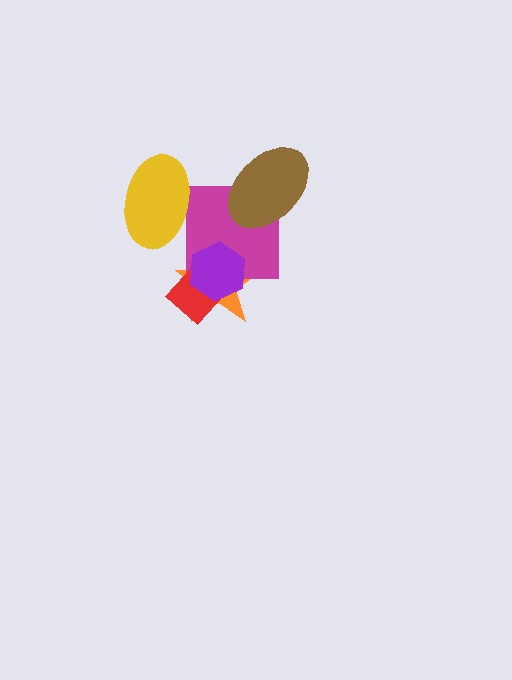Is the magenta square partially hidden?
Yes, it is partially covered by another shape.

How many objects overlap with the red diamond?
2 objects overlap with the red diamond.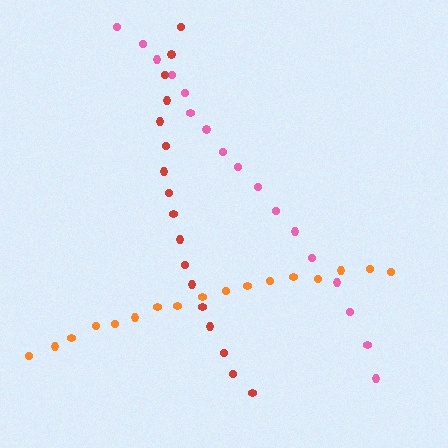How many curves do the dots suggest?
There are 3 distinct paths.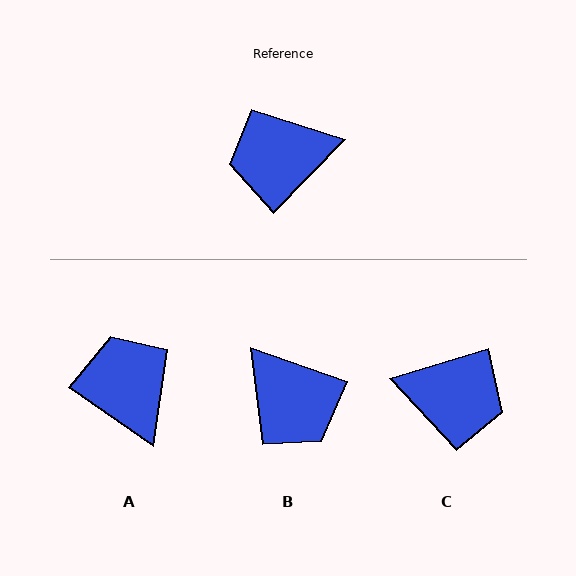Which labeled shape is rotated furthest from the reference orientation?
C, about 151 degrees away.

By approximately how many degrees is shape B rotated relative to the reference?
Approximately 115 degrees counter-clockwise.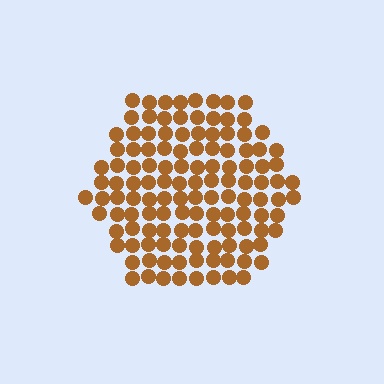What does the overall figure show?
The overall figure shows a hexagon.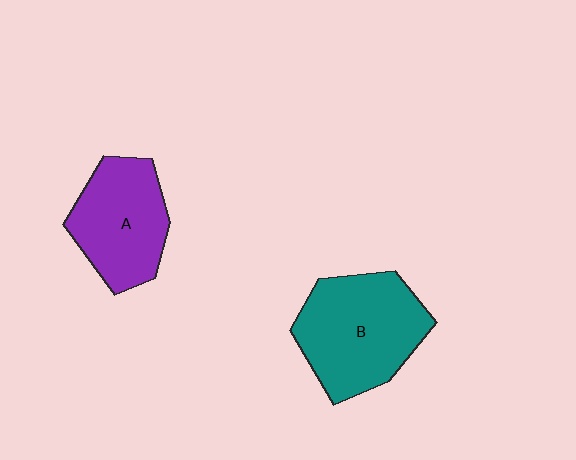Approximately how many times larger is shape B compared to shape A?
Approximately 1.3 times.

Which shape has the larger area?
Shape B (teal).